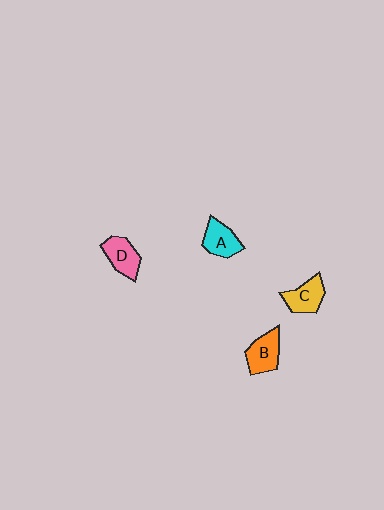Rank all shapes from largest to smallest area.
From largest to smallest: B (orange), D (pink), C (yellow), A (cyan).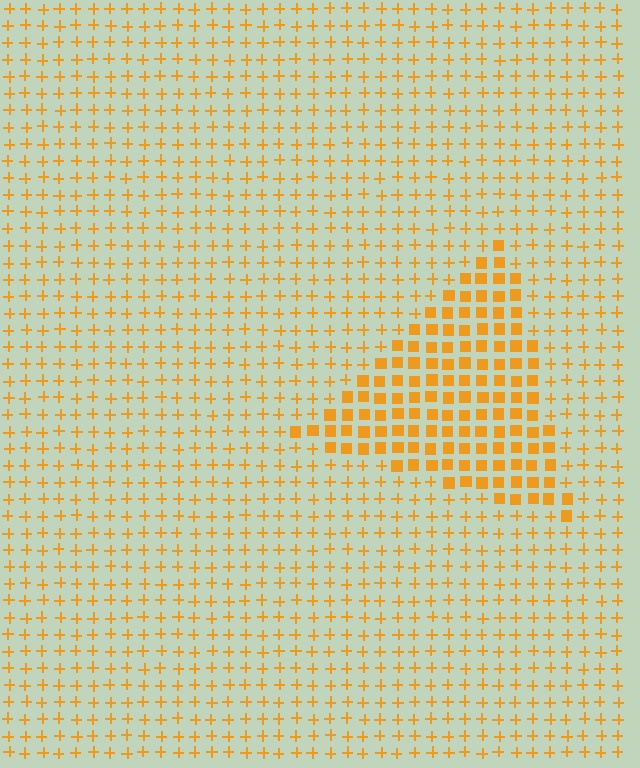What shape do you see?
I see a triangle.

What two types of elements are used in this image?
The image uses squares inside the triangle region and plus signs outside it.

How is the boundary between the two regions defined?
The boundary is defined by a change in element shape: squares inside vs. plus signs outside. All elements share the same color and spacing.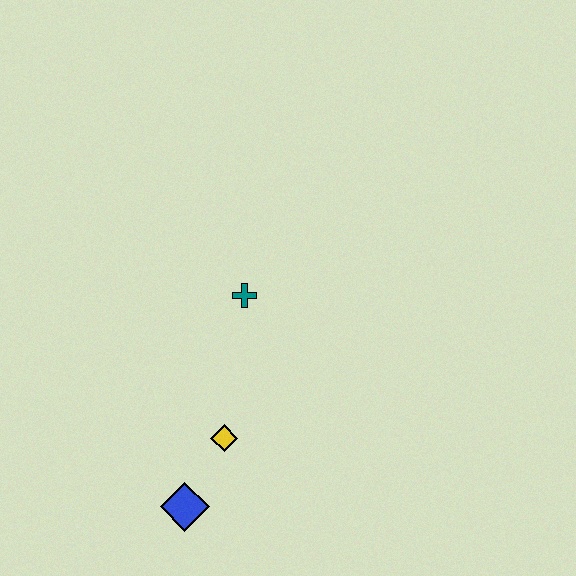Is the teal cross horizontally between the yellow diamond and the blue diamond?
No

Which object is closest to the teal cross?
The yellow diamond is closest to the teal cross.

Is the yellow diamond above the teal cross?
No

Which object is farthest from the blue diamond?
The teal cross is farthest from the blue diamond.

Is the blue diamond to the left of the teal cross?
Yes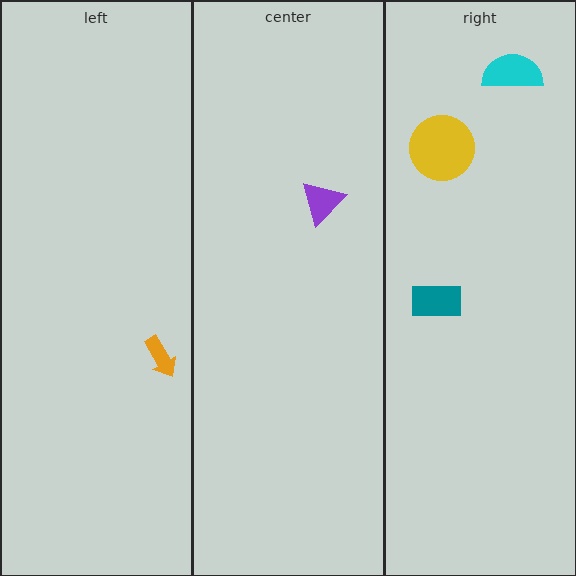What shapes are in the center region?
The purple triangle.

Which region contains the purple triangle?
The center region.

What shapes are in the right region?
The teal rectangle, the yellow circle, the cyan semicircle.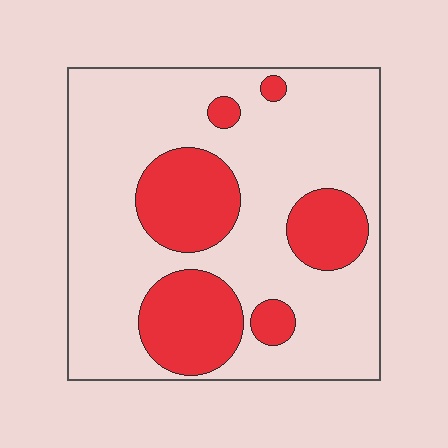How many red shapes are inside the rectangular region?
6.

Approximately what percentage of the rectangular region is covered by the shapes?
Approximately 25%.